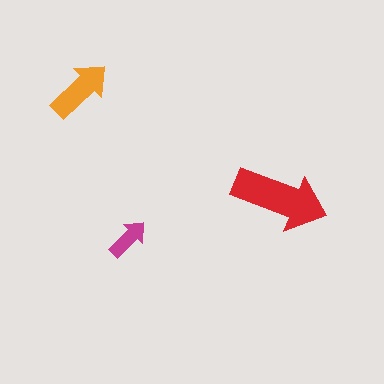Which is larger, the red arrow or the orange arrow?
The red one.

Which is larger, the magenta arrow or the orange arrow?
The orange one.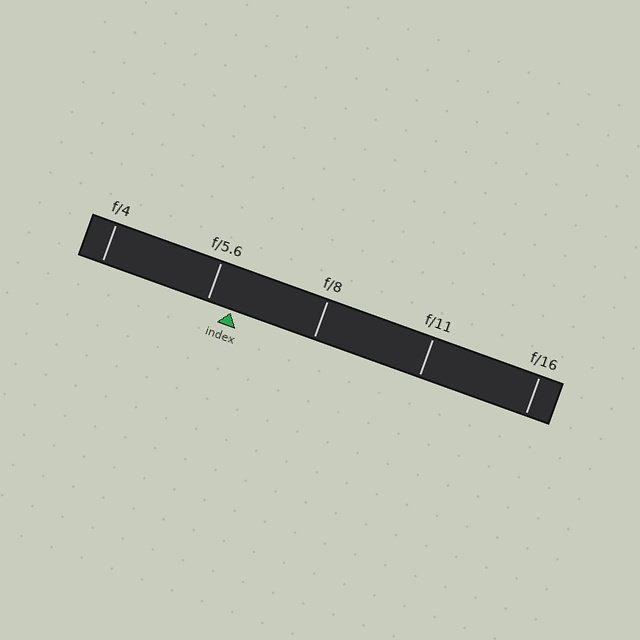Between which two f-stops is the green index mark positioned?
The index mark is between f/5.6 and f/8.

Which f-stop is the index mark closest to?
The index mark is closest to f/5.6.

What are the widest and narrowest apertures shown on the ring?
The widest aperture shown is f/4 and the narrowest is f/16.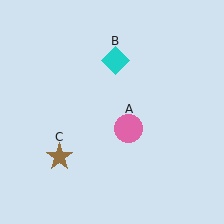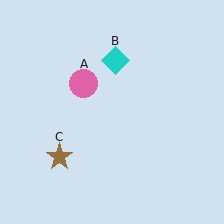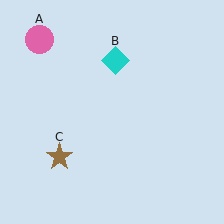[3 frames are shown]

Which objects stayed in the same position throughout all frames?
Cyan diamond (object B) and brown star (object C) remained stationary.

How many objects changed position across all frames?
1 object changed position: pink circle (object A).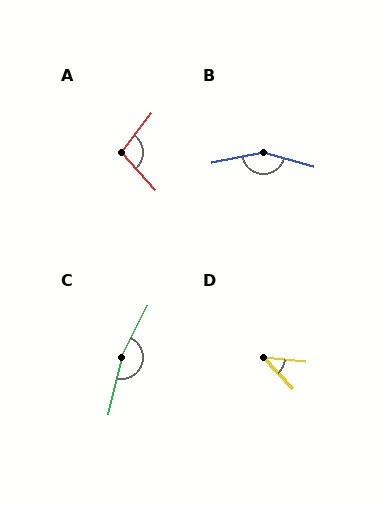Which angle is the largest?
C, at approximately 167 degrees.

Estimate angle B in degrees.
Approximately 154 degrees.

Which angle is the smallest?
D, at approximately 41 degrees.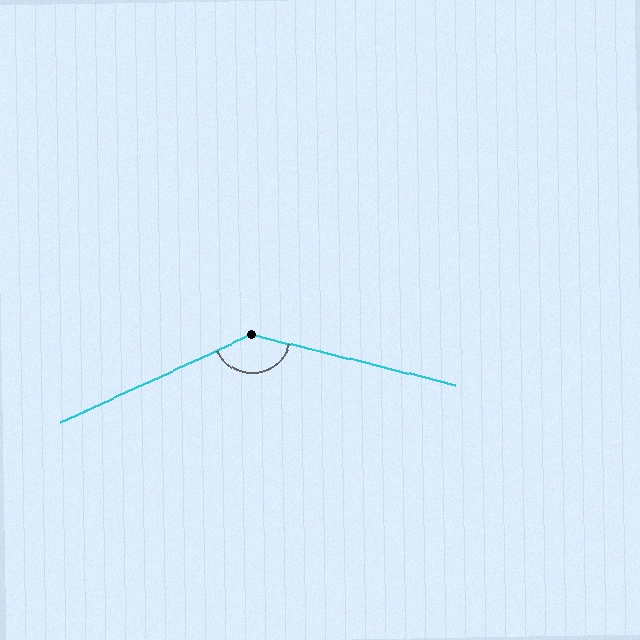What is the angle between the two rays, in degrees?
Approximately 141 degrees.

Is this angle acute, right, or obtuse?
It is obtuse.